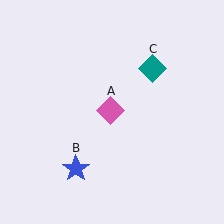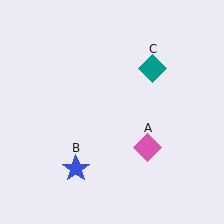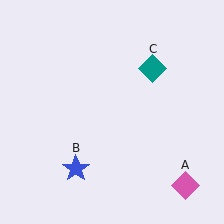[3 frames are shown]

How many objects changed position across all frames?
1 object changed position: pink diamond (object A).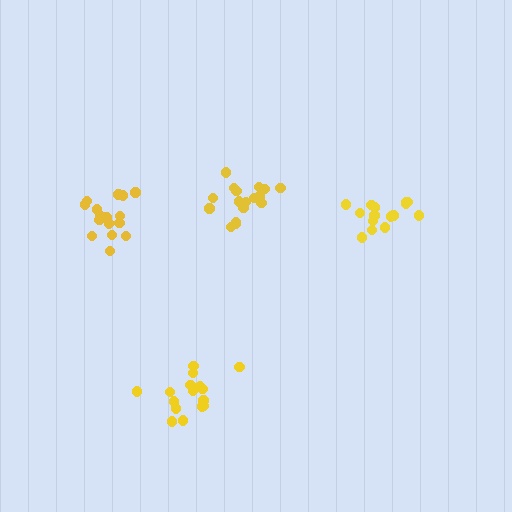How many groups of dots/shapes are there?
There are 4 groups.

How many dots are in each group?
Group 1: 15 dots, Group 2: 16 dots, Group 3: 18 dots, Group 4: 16 dots (65 total).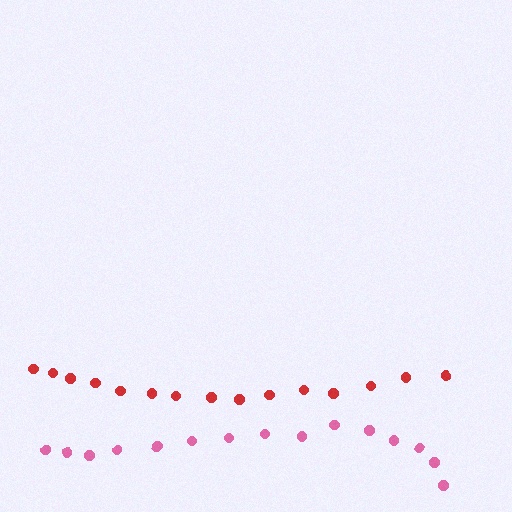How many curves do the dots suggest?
There are 2 distinct paths.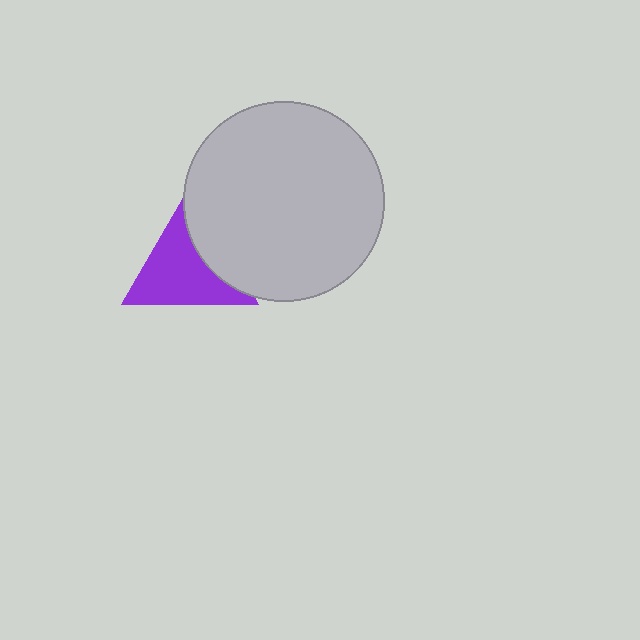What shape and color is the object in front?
The object in front is a light gray circle.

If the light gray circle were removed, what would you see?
You would see the complete purple triangle.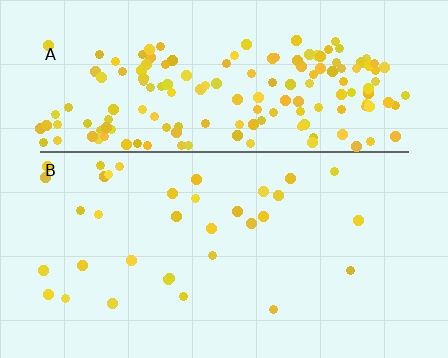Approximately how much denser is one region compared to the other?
Approximately 5.3× — region A over region B.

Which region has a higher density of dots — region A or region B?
A (the top).